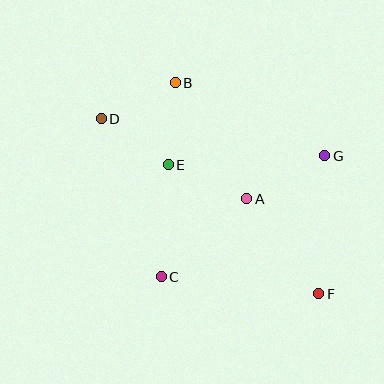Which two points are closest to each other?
Points D and E are closest to each other.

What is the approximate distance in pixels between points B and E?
The distance between B and E is approximately 83 pixels.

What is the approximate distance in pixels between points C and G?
The distance between C and G is approximately 203 pixels.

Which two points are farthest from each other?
Points D and F are farthest from each other.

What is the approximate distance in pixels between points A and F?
The distance between A and F is approximately 119 pixels.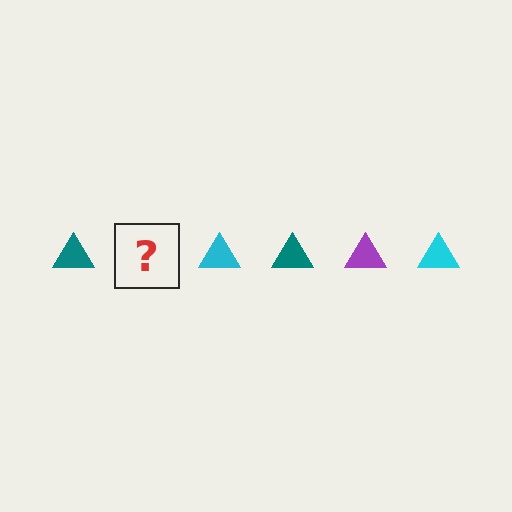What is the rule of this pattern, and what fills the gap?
The rule is that the pattern cycles through teal, purple, cyan triangles. The gap should be filled with a purple triangle.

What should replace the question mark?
The question mark should be replaced with a purple triangle.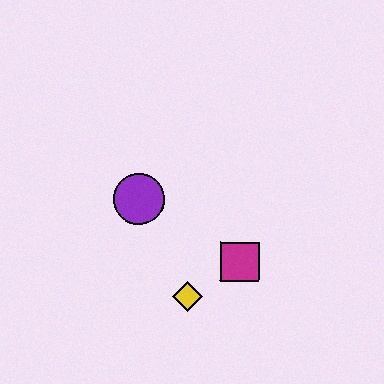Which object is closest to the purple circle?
The yellow diamond is closest to the purple circle.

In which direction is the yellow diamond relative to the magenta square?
The yellow diamond is to the left of the magenta square.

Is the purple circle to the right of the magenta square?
No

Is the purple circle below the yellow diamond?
No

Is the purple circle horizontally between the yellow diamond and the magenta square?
No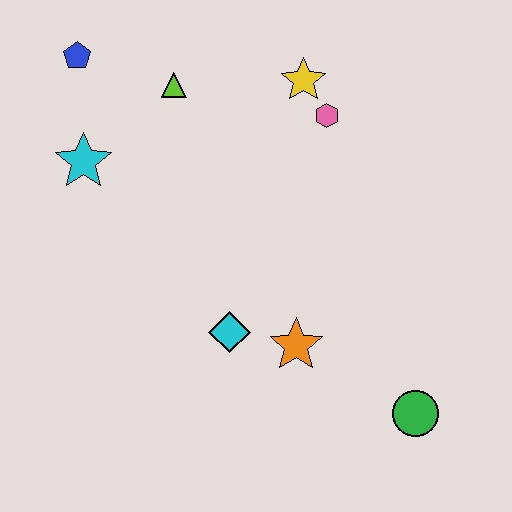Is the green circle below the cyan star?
Yes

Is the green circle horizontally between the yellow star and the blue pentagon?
No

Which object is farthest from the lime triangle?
The green circle is farthest from the lime triangle.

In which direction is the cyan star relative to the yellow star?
The cyan star is to the left of the yellow star.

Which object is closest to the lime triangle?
The blue pentagon is closest to the lime triangle.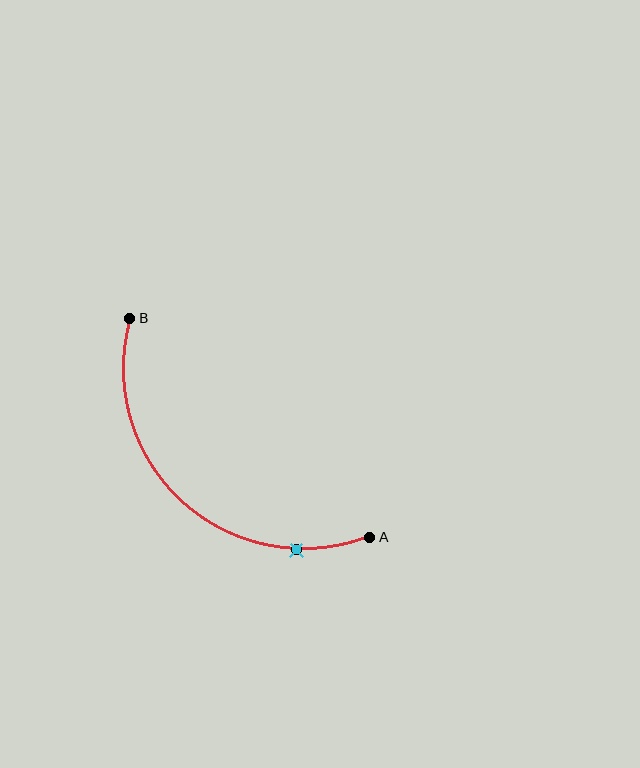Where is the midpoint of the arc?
The arc midpoint is the point on the curve farthest from the straight line joining A and B. It sits below and to the left of that line.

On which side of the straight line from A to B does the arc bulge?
The arc bulges below and to the left of the straight line connecting A and B.